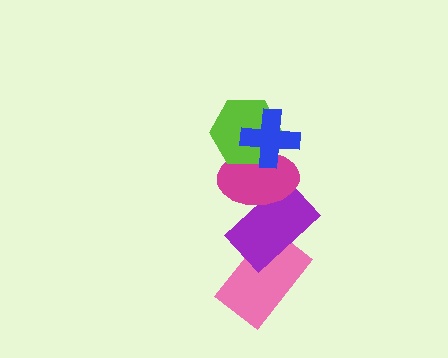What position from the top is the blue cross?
The blue cross is 1st from the top.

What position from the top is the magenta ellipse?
The magenta ellipse is 3rd from the top.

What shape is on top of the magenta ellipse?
The lime hexagon is on top of the magenta ellipse.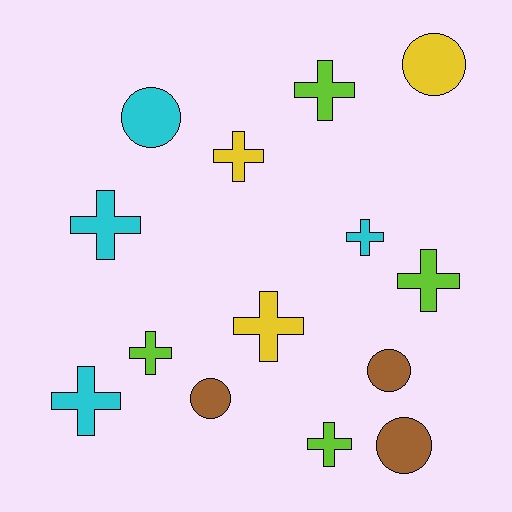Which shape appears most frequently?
Cross, with 9 objects.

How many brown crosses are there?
There are no brown crosses.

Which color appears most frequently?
Lime, with 4 objects.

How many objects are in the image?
There are 14 objects.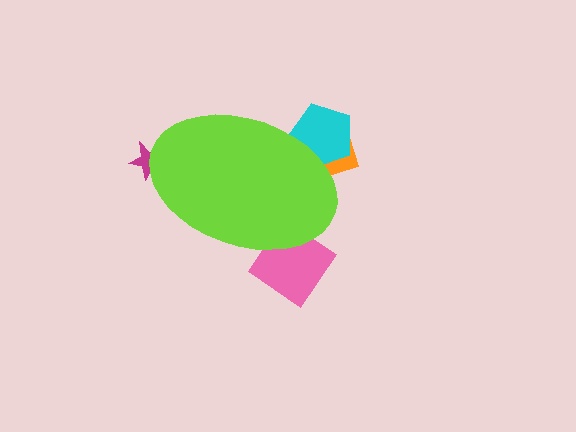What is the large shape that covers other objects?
A lime ellipse.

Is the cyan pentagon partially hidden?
Yes, the cyan pentagon is partially hidden behind the lime ellipse.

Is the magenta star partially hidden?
Yes, the magenta star is partially hidden behind the lime ellipse.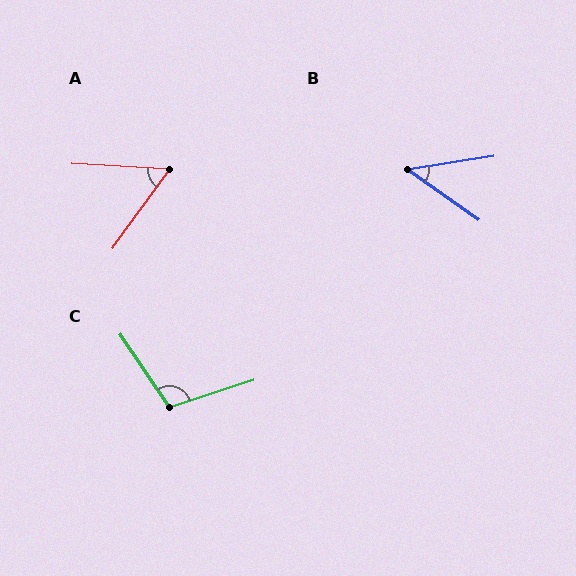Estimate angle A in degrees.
Approximately 57 degrees.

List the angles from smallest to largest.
B (44°), A (57°), C (106°).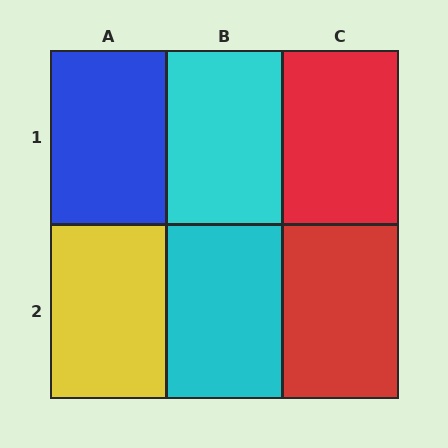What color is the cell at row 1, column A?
Blue.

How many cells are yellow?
1 cell is yellow.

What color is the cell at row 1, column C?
Red.